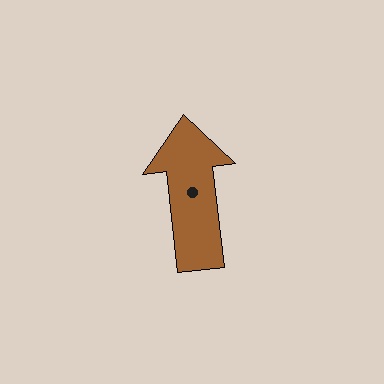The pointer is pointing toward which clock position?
Roughly 12 o'clock.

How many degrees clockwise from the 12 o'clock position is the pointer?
Approximately 353 degrees.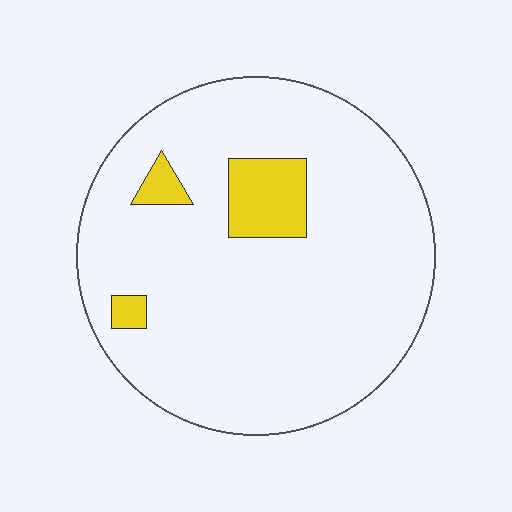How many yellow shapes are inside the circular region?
3.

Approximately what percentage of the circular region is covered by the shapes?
Approximately 10%.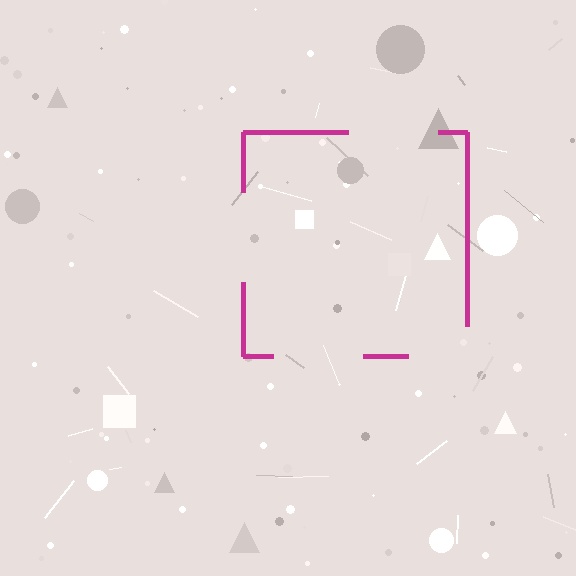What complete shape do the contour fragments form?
The contour fragments form a square.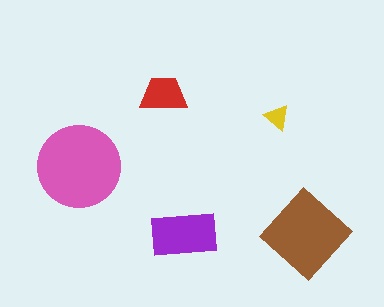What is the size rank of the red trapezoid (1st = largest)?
4th.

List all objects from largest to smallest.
The pink circle, the brown diamond, the purple rectangle, the red trapezoid, the yellow triangle.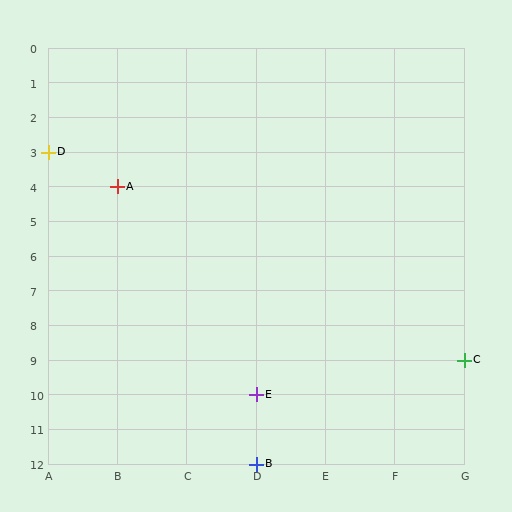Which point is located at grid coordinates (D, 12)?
Point B is at (D, 12).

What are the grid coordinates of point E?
Point E is at grid coordinates (D, 10).